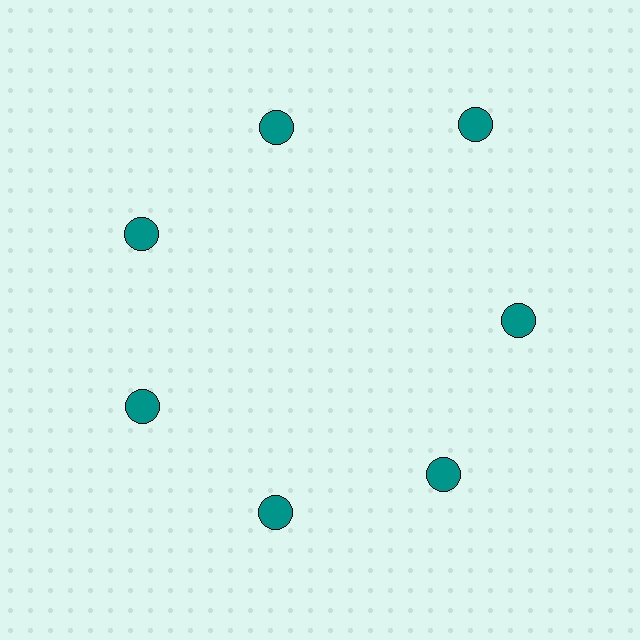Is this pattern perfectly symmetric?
No. The 7 teal circles are arranged in a ring, but one element near the 1 o'clock position is pushed outward from the center, breaking the 7-fold rotational symmetry.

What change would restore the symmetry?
The symmetry would be restored by moving it inward, back onto the ring so that all 7 circles sit at equal angles and equal distance from the center.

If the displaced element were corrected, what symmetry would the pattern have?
It would have 7-fold rotational symmetry — the pattern would map onto itself every 51 degrees.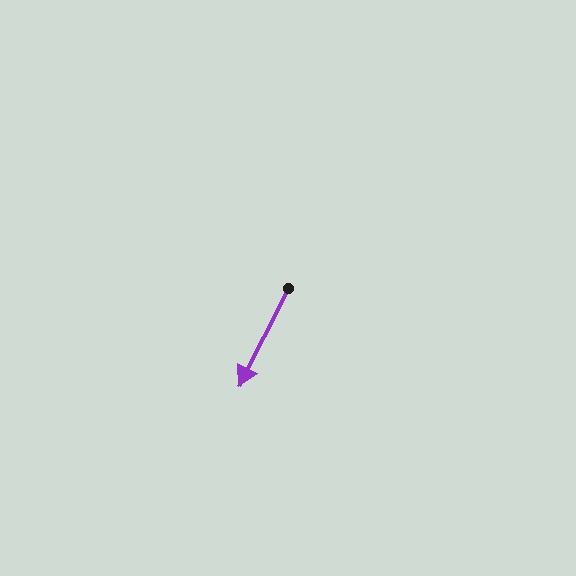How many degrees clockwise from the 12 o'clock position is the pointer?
Approximately 207 degrees.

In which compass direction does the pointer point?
Southwest.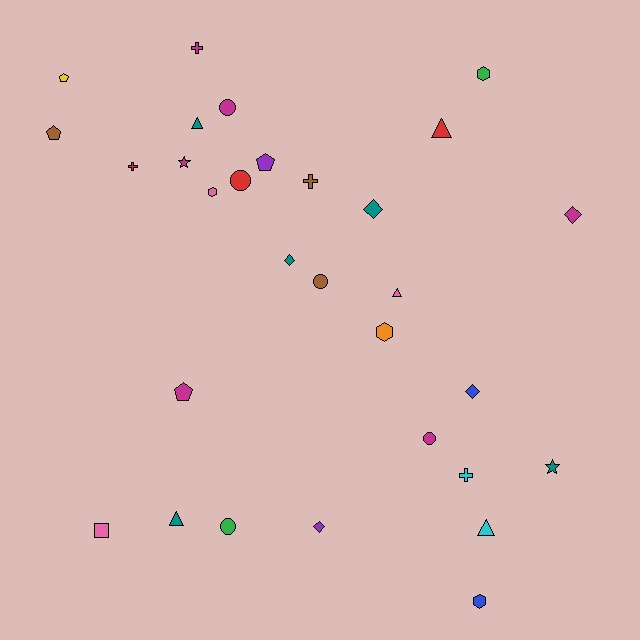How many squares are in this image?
There is 1 square.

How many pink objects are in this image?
There are 3 pink objects.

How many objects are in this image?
There are 30 objects.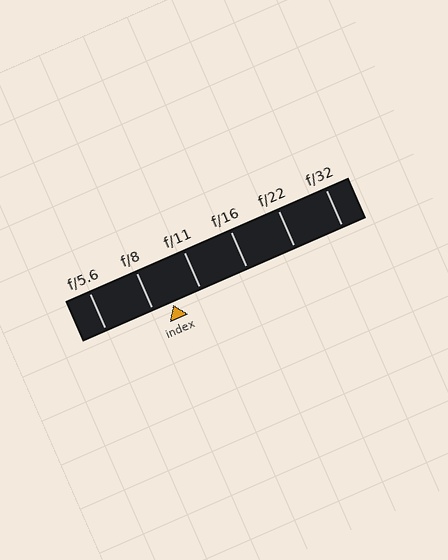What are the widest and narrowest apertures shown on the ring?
The widest aperture shown is f/5.6 and the narrowest is f/32.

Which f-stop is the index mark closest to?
The index mark is closest to f/8.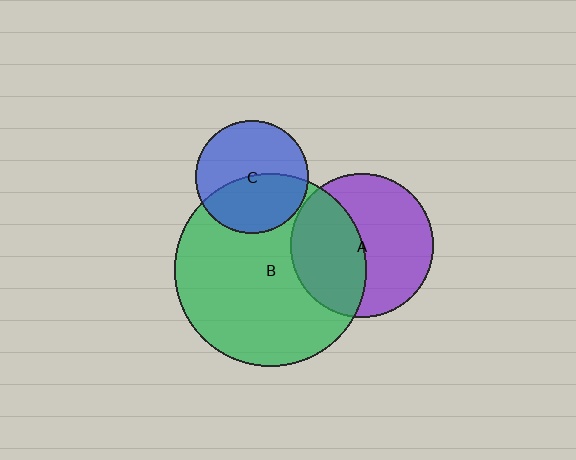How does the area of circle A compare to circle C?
Approximately 1.6 times.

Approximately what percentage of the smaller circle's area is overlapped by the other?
Approximately 45%.